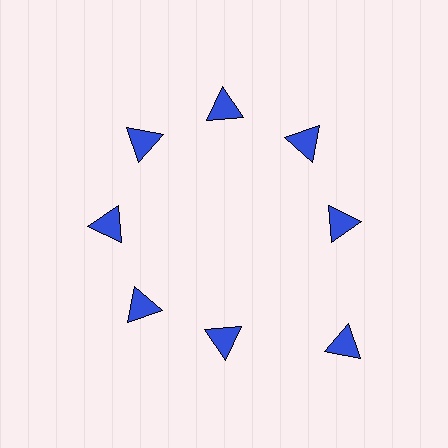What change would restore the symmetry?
The symmetry would be restored by moving it inward, back onto the ring so that all 8 triangles sit at equal angles and equal distance from the center.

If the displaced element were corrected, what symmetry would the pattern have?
It would have 8-fold rotational symmetry — the pattern would map onto itself every 45 degrees.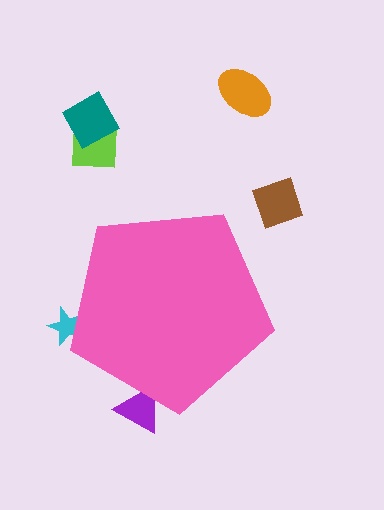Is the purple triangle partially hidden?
Yes, the purple triangle is partially hidden behind the pink pentagon.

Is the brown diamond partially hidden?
No, the brown diamond is fully visible.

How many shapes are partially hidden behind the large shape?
2 shapes are partially hidden.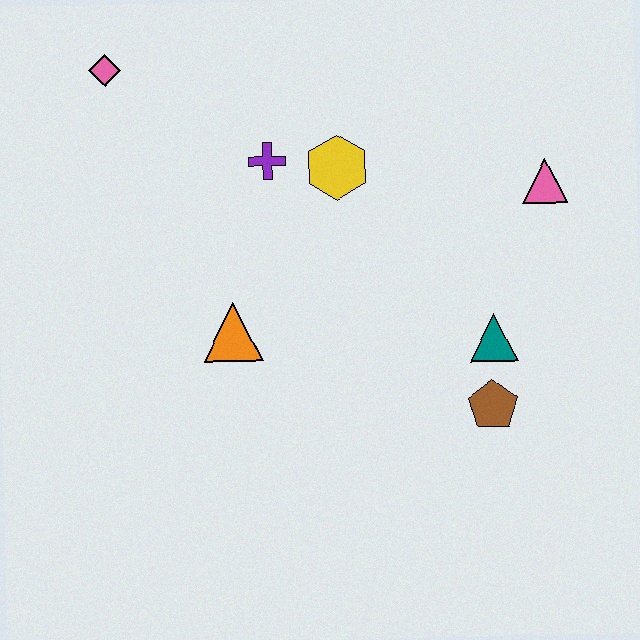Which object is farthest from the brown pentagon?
The pink diamond is farthest from the brown pentagon.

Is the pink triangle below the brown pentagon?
No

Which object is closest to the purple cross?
The yellow hexagon is closest to the purple cross.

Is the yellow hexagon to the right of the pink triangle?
No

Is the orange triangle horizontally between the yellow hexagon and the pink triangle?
No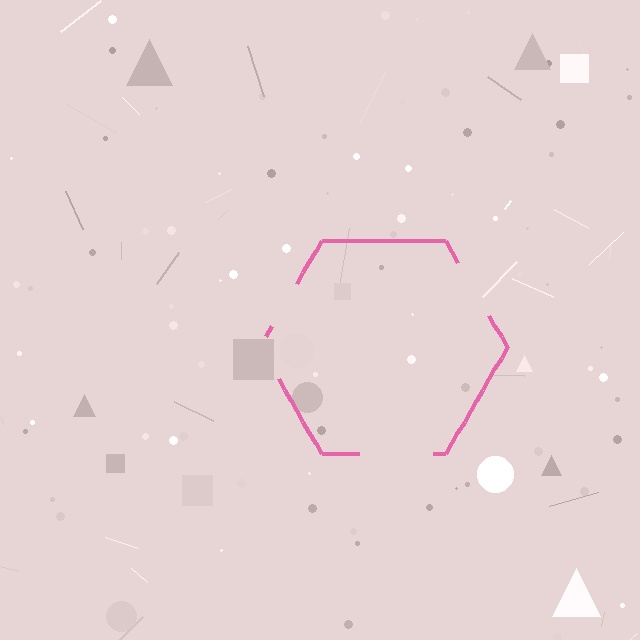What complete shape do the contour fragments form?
The contour fragments form a hexagon.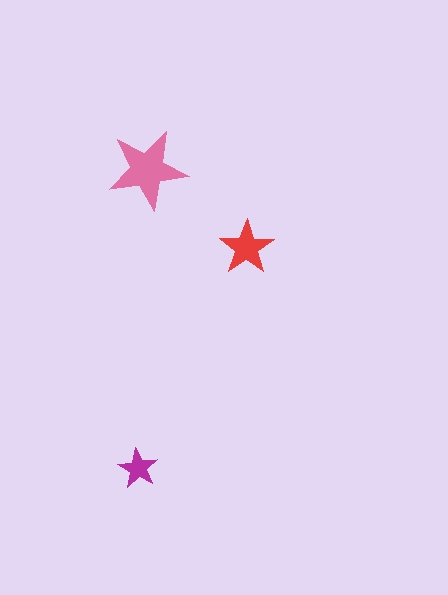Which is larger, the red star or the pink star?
The pink one.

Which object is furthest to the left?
The magenta star is leftmost.